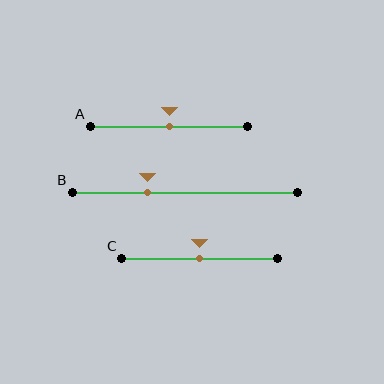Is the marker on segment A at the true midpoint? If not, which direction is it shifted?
Yes, the marker on segment A is at the true midpoint.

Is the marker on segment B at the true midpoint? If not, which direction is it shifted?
No, the marker on segment B is shifted to the left by about 16% of the segment length.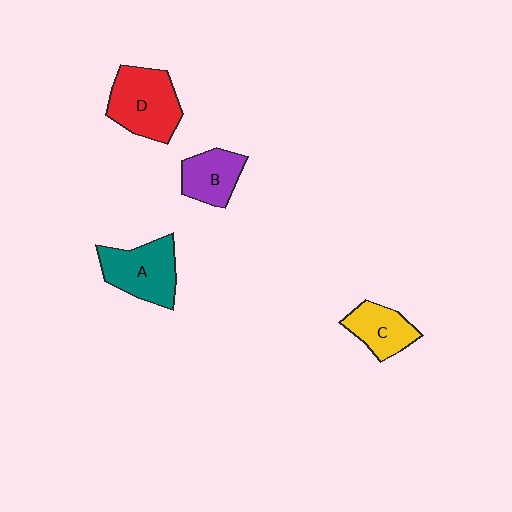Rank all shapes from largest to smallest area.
From largest to smallest: D (red), A (teal), B (purple), C (yellow).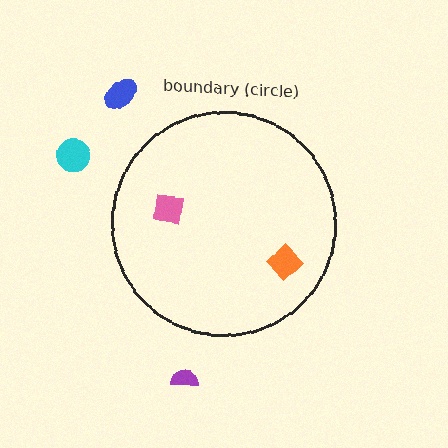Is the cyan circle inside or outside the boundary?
Outside.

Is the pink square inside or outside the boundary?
Inside.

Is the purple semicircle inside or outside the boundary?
Outside.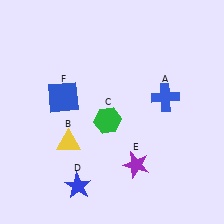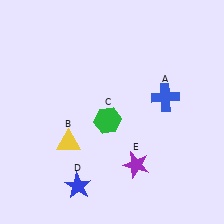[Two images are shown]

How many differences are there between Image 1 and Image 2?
There is 1 difference between the two images.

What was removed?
The blue square (F) was removed in Image 2.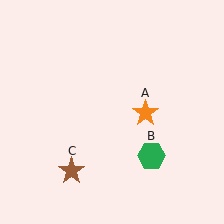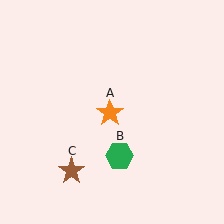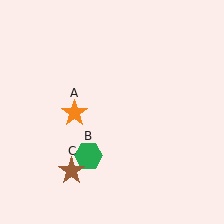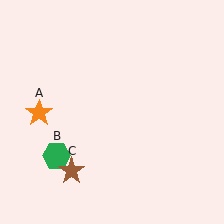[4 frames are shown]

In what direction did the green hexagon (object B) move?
The green hexagon (object B) moved left.